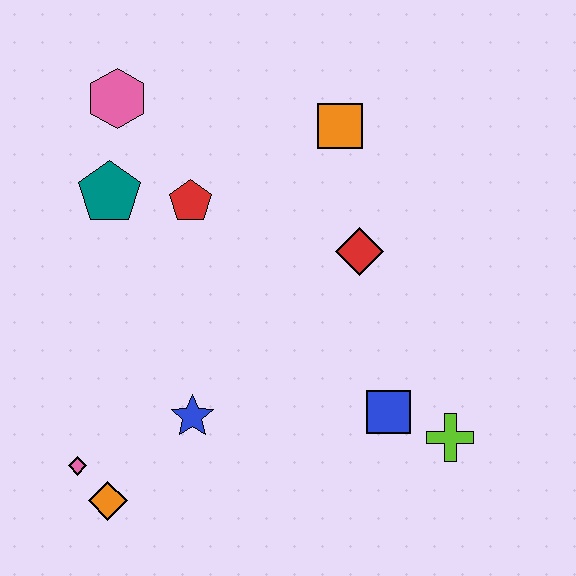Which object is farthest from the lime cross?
The pink hexagon is farthest from the lime cross.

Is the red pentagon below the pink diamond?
No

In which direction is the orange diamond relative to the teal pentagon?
The orange diamond is below the teal pentagon.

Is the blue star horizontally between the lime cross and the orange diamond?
Yes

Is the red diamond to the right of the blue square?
No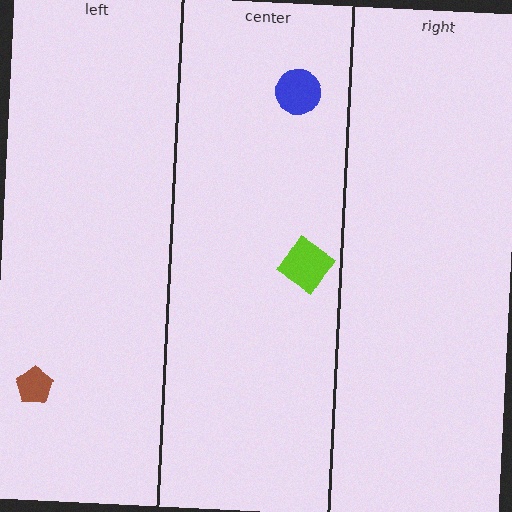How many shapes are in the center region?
2.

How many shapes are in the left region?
1.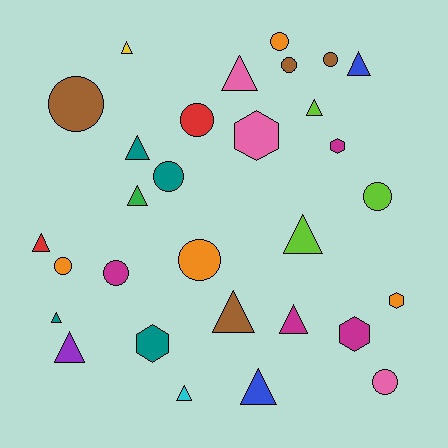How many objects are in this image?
There are 30 objects.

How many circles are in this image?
There are 11 circles.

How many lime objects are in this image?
There are 3 lime objects.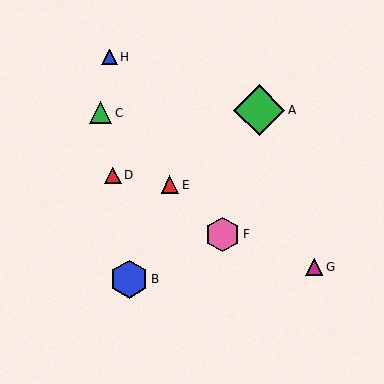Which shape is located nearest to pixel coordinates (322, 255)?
The magenta triangle (labeled G) at (314, 267) is nearest to that location.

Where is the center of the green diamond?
The center of the green diamond is at (259, 110).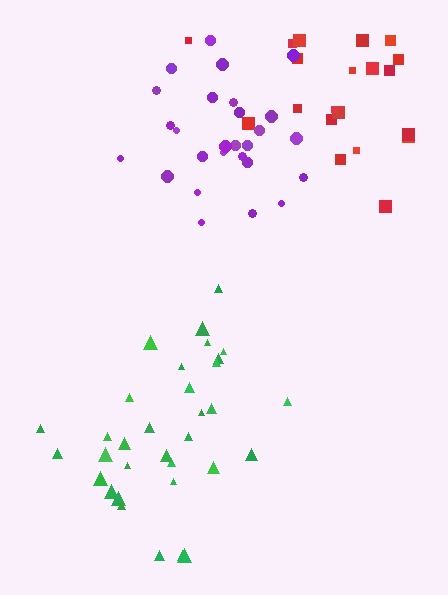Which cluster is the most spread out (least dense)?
Green.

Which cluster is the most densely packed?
Purple.